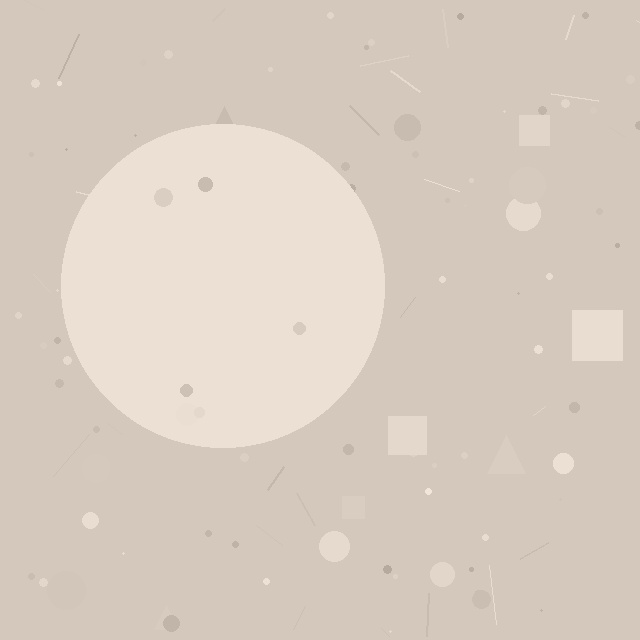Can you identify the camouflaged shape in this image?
The camouflaged shape is a circle.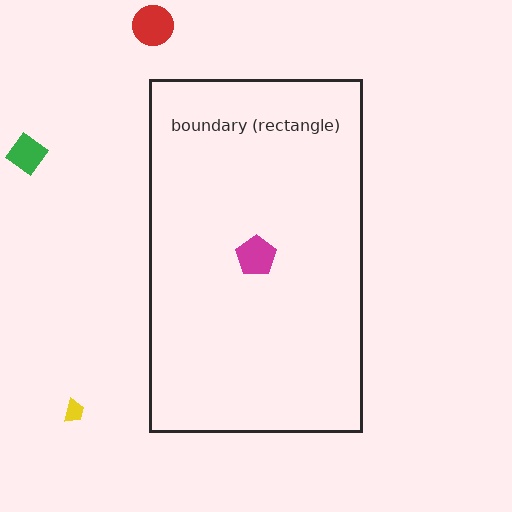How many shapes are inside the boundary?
1 inside, 3 outside.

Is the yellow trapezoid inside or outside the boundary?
Outside.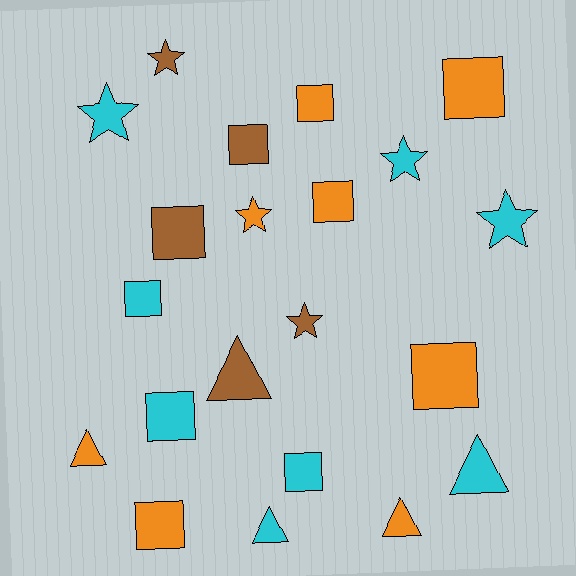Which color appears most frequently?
Orange, with 8 objects.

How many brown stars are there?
There are 2 brown stars.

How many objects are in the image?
There are 21 objects.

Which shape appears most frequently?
Square, with 10 objects.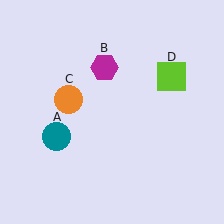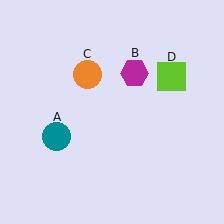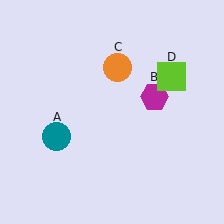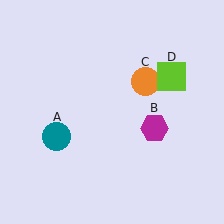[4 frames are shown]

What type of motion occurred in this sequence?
The magenta hexagon (object B), orange circle (object C) rotated clockwise around the center of the scene.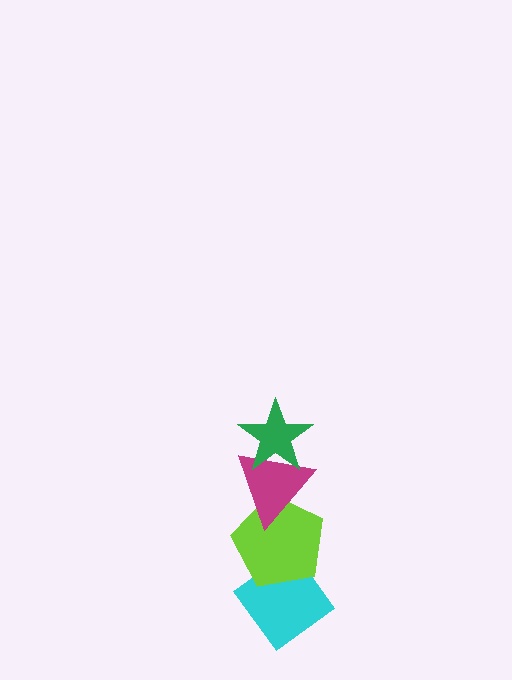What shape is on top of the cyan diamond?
The lime pentagon is on top of the cyan diamond.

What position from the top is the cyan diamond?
The cyan diamond is 4th from the top.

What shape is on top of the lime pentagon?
The magenta triangle is on top of the lime pentagon.